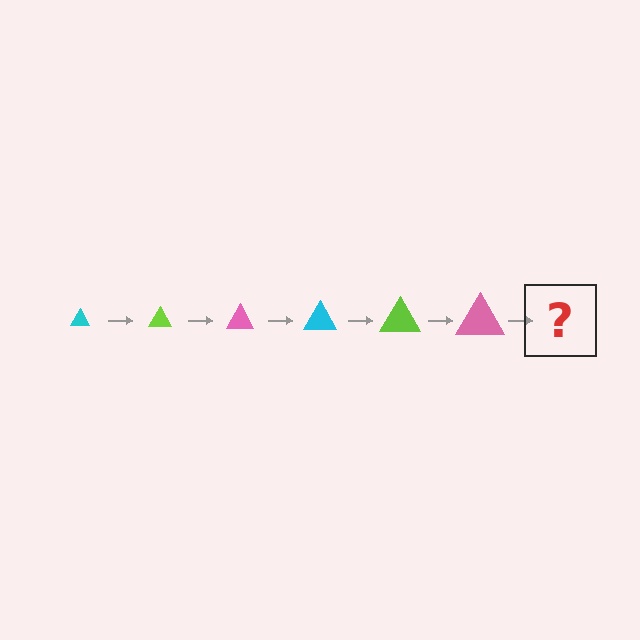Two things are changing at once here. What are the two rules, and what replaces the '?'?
The two rules are that the triangle grows larger each step and the color cycles through cyan, lime, and pink. The '?' should be a cyan triangle, larger than the previous one.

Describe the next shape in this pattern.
It should be a cyan triangle, larger than the previous one.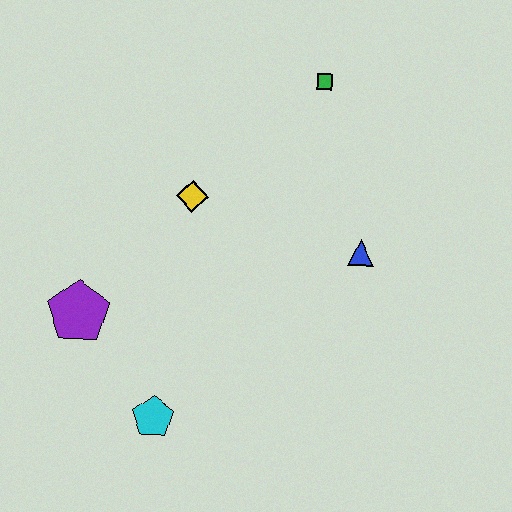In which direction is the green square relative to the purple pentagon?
The green square is above the purple pentagon.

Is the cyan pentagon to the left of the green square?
Yes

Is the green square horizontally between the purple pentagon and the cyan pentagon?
No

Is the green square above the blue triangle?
Yes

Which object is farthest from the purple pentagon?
The green square is farthest from the purple pentagon.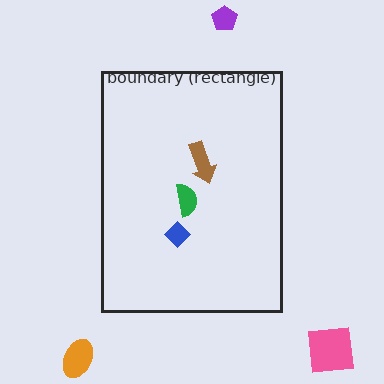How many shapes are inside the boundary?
3 inside, 3 outside.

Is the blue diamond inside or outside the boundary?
Inside.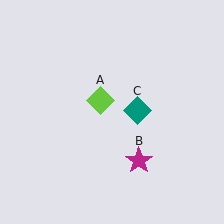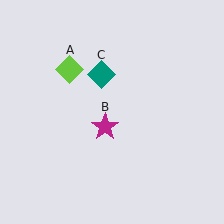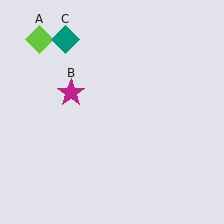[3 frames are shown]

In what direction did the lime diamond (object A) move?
The lime diamond (object A) moved up and to the left.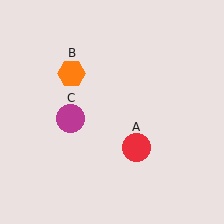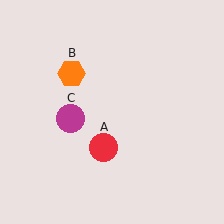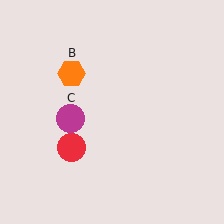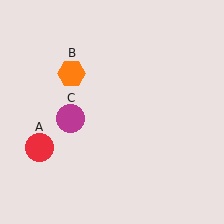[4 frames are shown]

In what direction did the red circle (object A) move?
The red circle (object A) moved left.